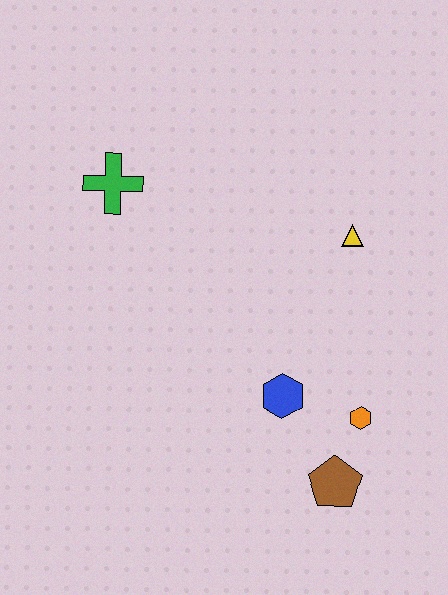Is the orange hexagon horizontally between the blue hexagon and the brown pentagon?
No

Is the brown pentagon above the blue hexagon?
No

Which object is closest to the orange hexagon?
The brown pentagon is closest to the orange hexagon.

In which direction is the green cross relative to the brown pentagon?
The green cross is above the brown pentagon.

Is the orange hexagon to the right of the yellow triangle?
Yes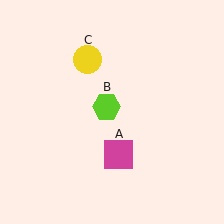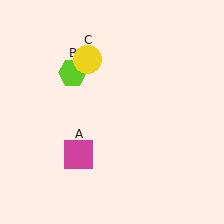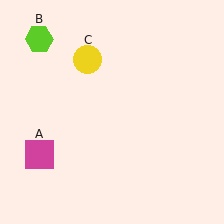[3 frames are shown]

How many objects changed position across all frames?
2 objects changed position: magenta square (object A), lime hexagon (object B).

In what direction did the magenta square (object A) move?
The magenta square (object A) moved left.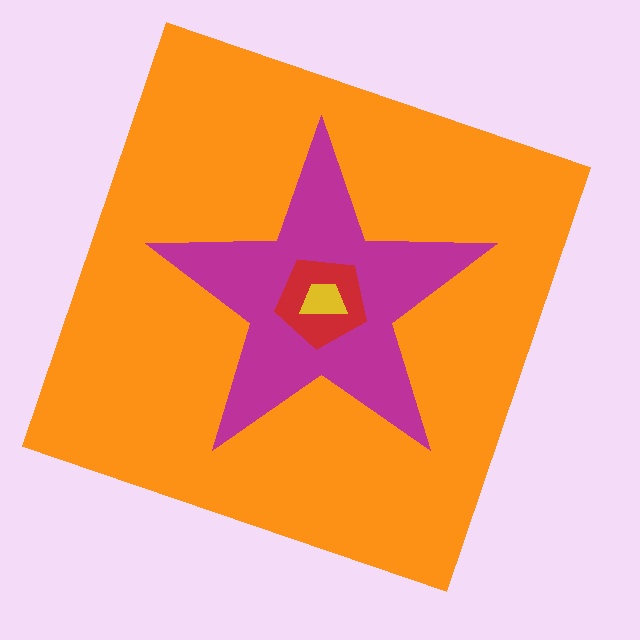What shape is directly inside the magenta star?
The red pentagon.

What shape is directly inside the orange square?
The magenta star.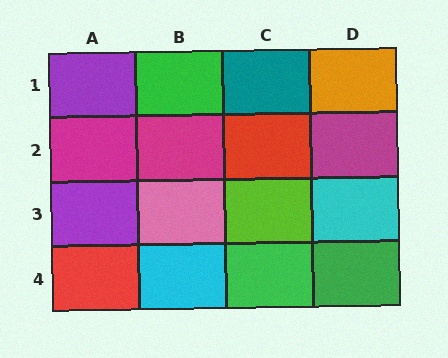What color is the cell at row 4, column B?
Cyan.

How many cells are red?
2 cells are red.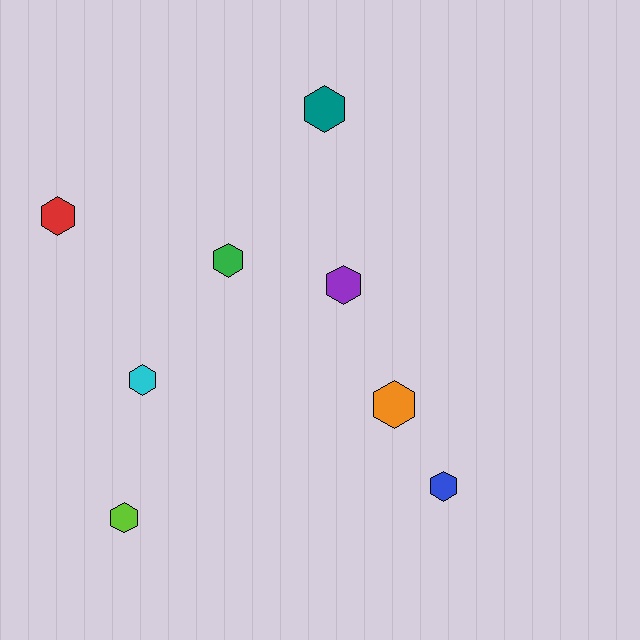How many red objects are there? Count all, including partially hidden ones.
There is 1 red object.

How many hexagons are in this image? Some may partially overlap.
There are 8 hexagons.